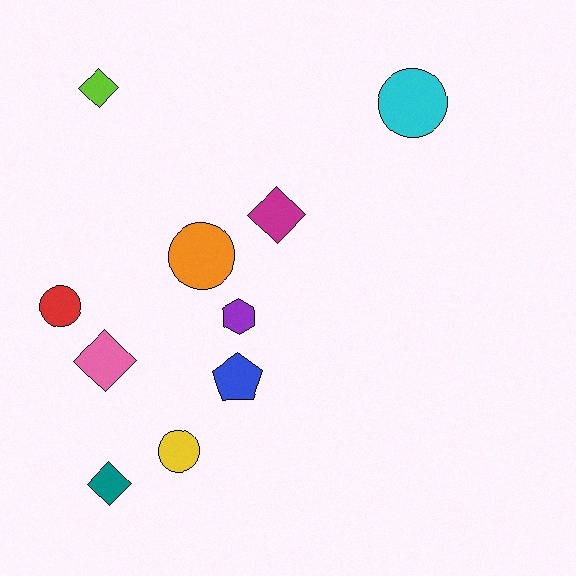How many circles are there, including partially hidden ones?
There are 4 circles.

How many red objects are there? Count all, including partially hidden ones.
There is 1 red object.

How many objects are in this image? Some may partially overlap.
There are 10 objects.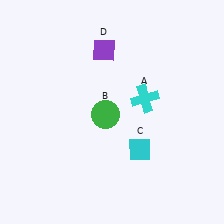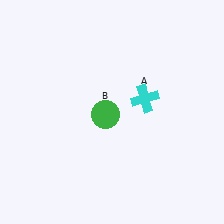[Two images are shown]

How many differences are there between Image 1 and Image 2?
There are 2 differences between the two images.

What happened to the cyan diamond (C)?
The cyan diamond (C) was removed in Image 2. It was in the bottom-right area of Image 1.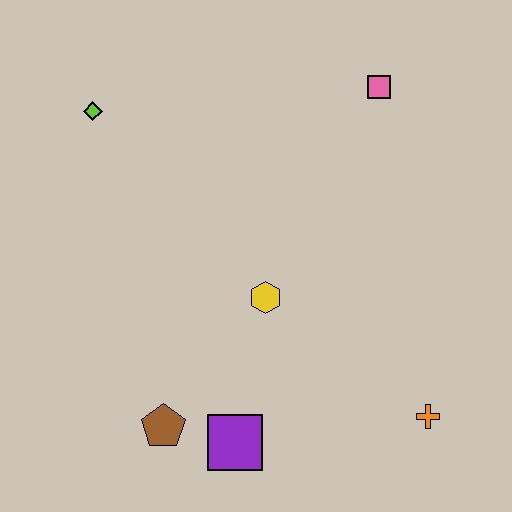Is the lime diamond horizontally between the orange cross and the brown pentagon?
No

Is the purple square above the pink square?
No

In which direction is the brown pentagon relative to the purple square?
The brown pentagon is to the left of the purple square.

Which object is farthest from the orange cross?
The lime diamond is farthest from the orange cross.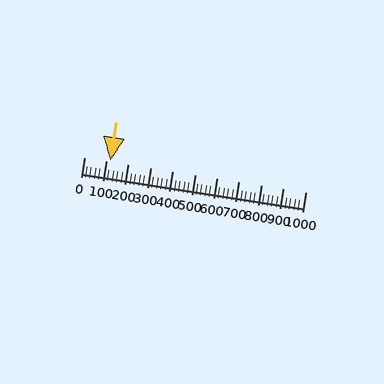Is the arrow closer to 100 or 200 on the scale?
The arrow is closer to 100.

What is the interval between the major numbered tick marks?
The major tick marks are spaced 100 units apart.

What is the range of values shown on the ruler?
The ruler shows values from 0 to 1000.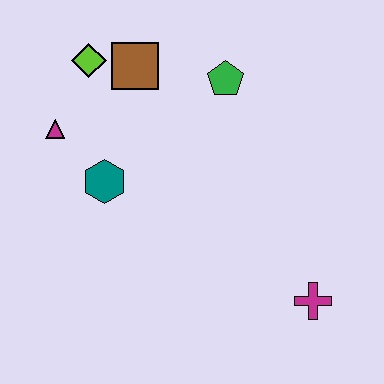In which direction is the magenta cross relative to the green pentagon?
The magenta cross is below the green pentagon.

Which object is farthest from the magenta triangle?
The magenta cross is farthest from the magenta triangle.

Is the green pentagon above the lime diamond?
No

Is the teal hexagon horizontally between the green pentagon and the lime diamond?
Yes